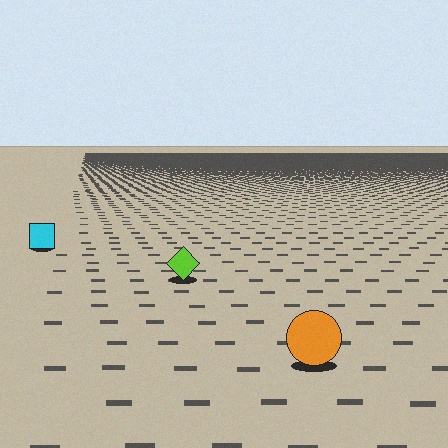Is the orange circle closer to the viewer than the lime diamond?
Yes. The orange circle is closer — you can tell from the texture gradient: the ground texture is coarser near it.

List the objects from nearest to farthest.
From nearest to farthest: the orange circle, the lime diamond, the cyan square.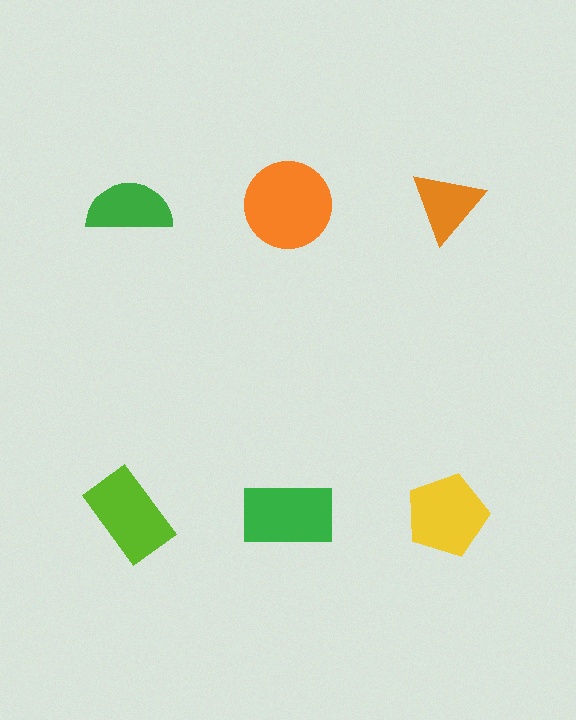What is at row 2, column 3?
A yellow pentagon.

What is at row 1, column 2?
An orange circle.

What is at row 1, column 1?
A green semicircle.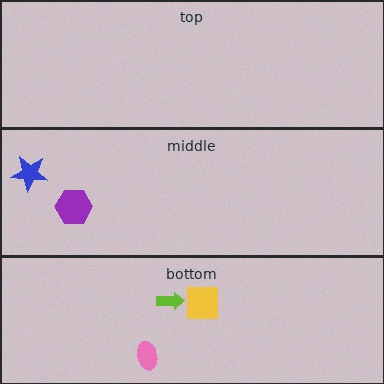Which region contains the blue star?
The middle region.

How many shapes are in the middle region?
2.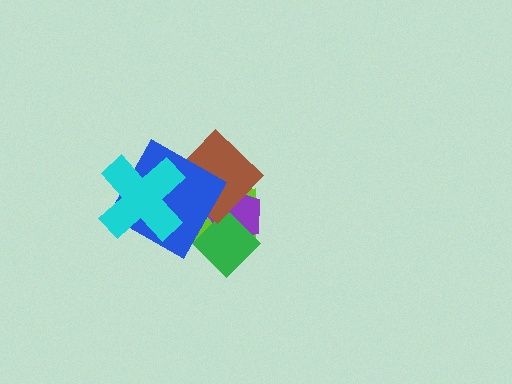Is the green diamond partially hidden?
Yes, it is partially covered by another shape.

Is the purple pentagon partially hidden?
Yes, it is partially covered by another shape.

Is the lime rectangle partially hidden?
Yes, it is partially covered by another shape.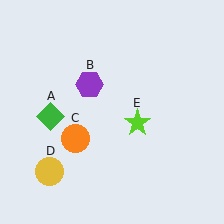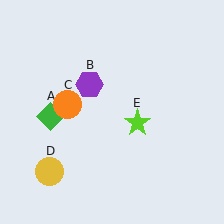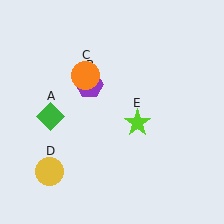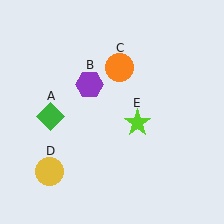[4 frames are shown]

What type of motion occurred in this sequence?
The orange circle (object C) rotated clockwise around the center of the scene.